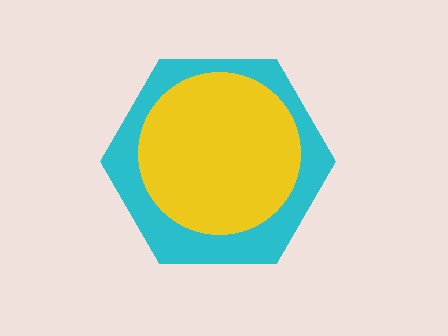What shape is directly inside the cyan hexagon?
The yellow circle.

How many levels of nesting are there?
2.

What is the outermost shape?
The cyan hexagon.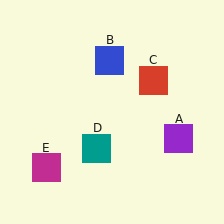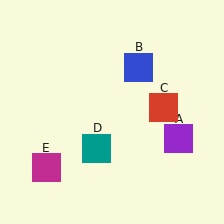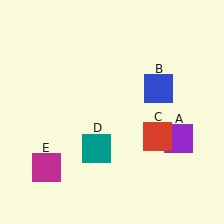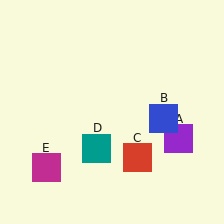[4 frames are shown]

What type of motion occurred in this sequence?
The blue square (object B), red square (object C) rotated clockwise around the center of the scene.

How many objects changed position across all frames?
2 objects changed position: blue square (object B), red square (object C).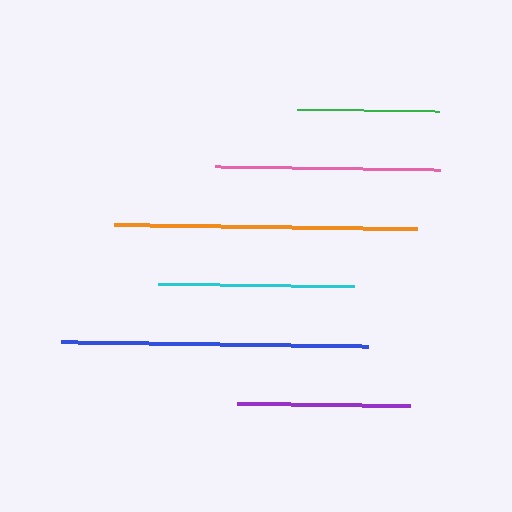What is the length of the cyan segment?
The cyan segment is approximately 196 pixels long.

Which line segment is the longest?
The blue line is the longest at approximately 307 pixels.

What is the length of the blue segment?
The blue segment is approximately 307 pixels long.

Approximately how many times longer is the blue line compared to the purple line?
The blue line is approximately 1.8 times the length of the purple line.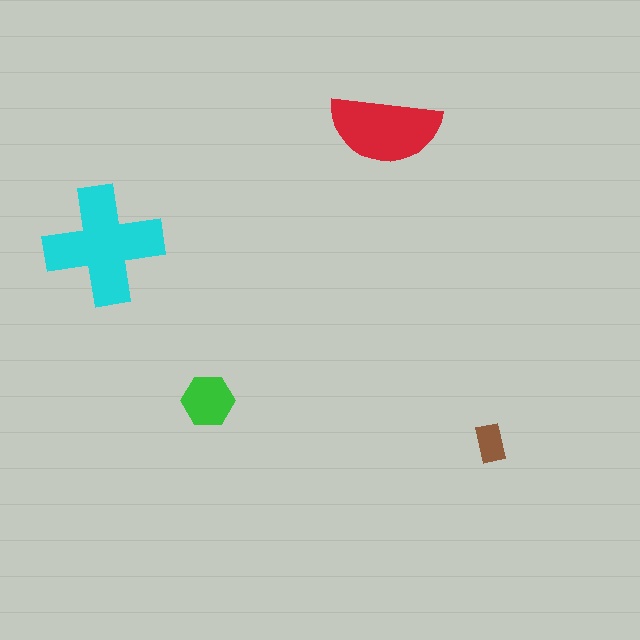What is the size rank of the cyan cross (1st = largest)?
1st.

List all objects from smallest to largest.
The brown rectangle, the green hexagon, the red semicircle, the cyan cross.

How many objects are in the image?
There are 4 objects in the image.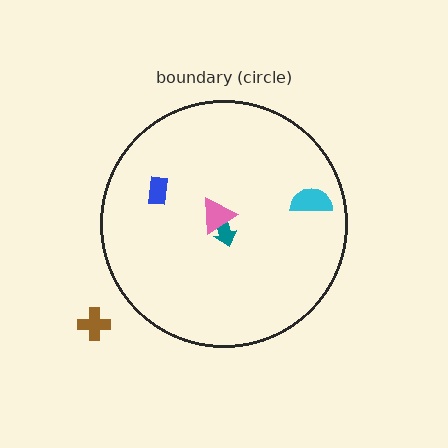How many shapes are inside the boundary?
4 inside, 1 outside.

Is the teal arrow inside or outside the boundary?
Inside.